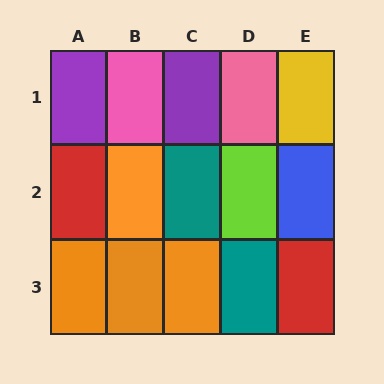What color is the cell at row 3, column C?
Orange.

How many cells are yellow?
1 cell is yellow.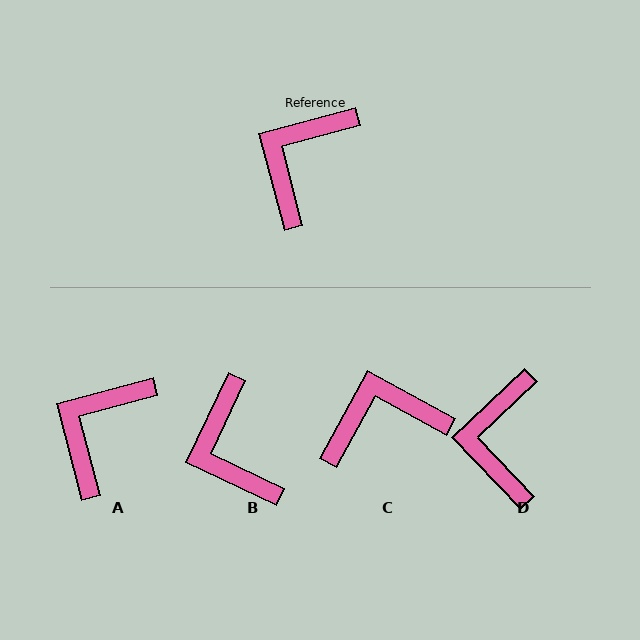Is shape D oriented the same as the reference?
No, it is off by about 29 degrees.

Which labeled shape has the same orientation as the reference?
A.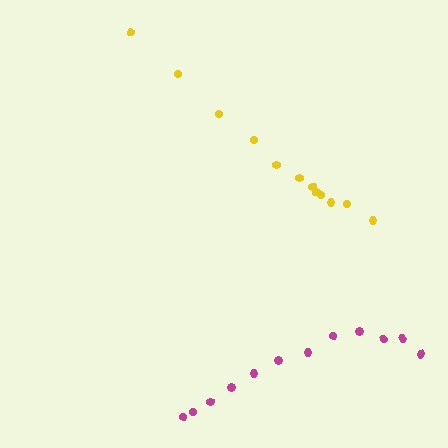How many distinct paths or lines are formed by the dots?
There are 2 distinct paths.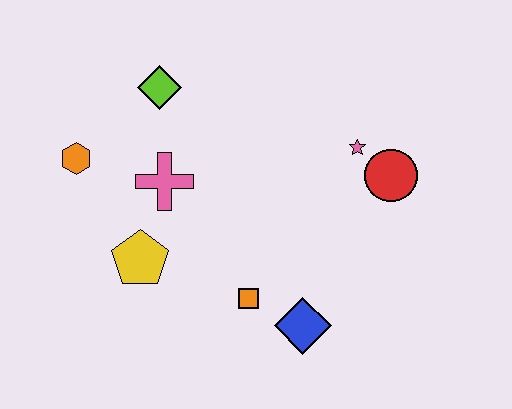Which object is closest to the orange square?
The blue diamond is closest to the orange square.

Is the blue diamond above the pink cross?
No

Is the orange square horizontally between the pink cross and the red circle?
Yes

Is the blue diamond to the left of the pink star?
Yes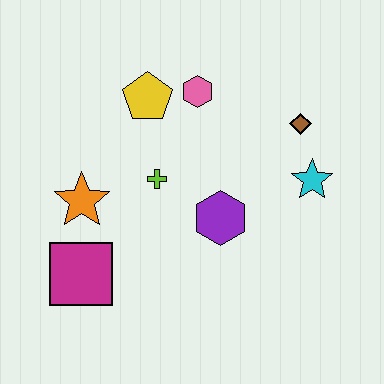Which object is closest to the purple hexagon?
The lime cross is closest to the purple hexagon.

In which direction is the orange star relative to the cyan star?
The orange star is to the left of the cyan star.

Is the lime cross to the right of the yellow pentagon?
Yes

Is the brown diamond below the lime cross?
No